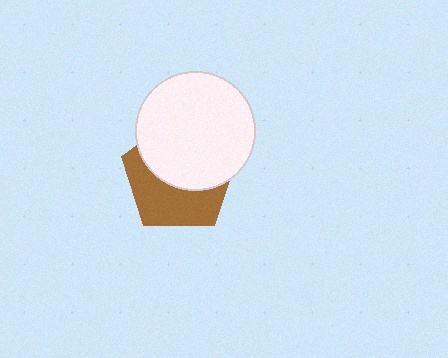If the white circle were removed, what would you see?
You would see the complete brown pentagon.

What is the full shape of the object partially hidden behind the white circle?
The partially hidden object is a brown pentagon.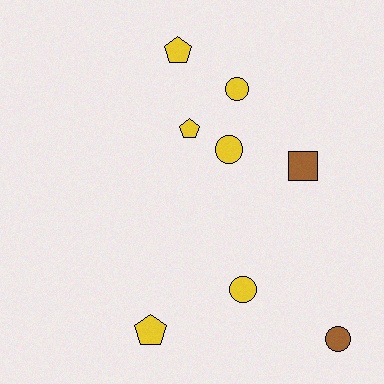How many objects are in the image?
There are 8 objects.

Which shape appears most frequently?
Circle, with 4 objects.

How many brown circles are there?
There is 1 brown circle.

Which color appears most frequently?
Yellow, with 6 objects.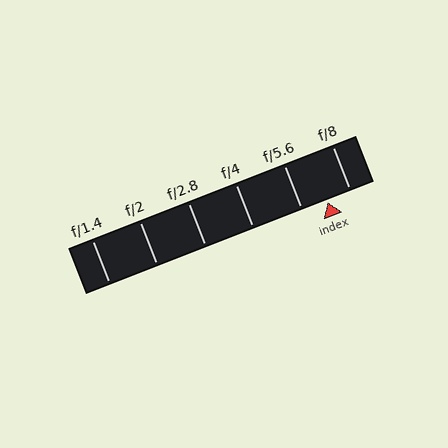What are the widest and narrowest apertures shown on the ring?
The widest aperture shown is f/1.4 and the narrowest is f/8.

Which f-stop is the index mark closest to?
The index mark is closest to f/8.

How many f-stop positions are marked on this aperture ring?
There are 6 f-stop positions marked.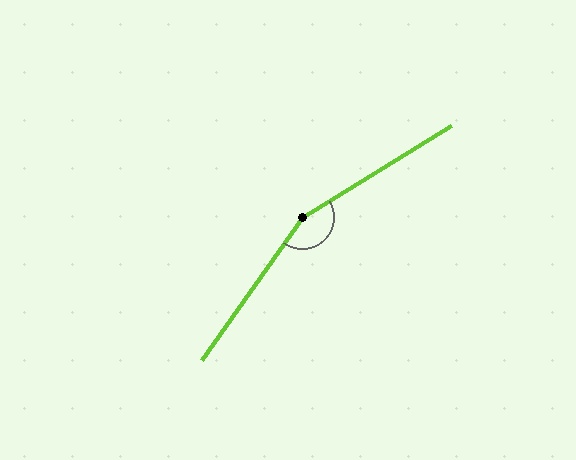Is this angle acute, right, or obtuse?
It is obtuse.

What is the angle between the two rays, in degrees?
Approximately 157 degrees.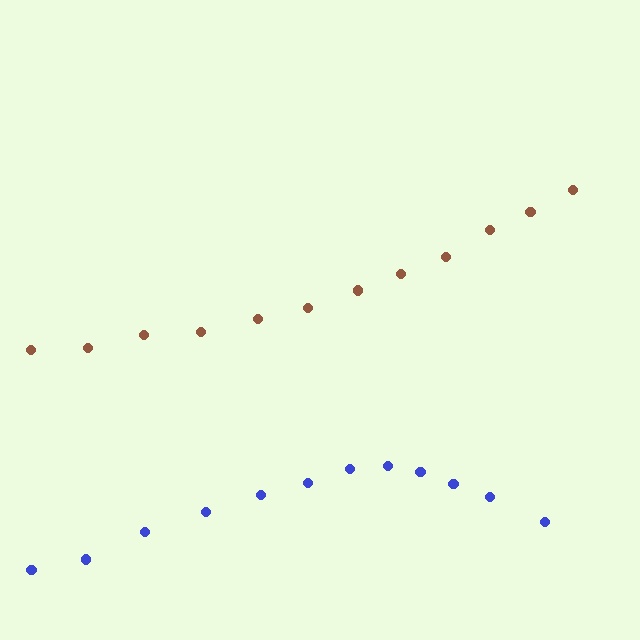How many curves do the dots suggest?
There are 2 distinct paths.